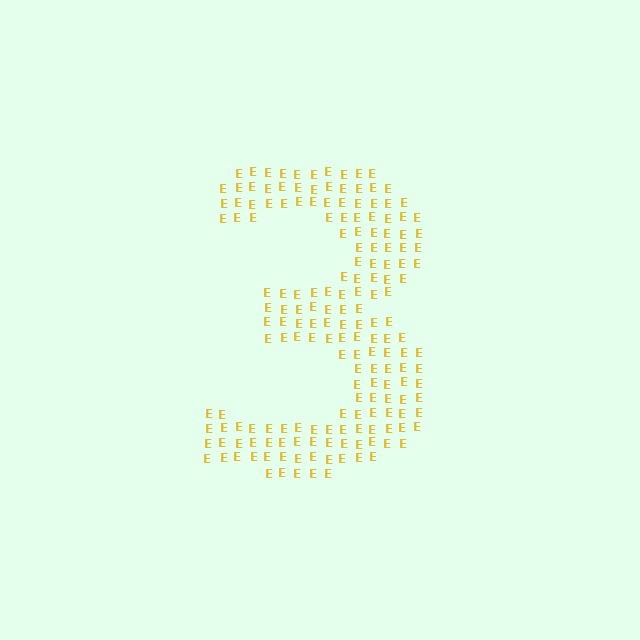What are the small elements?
The small elements are letter E's.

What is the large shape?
The large shape is the digit 3.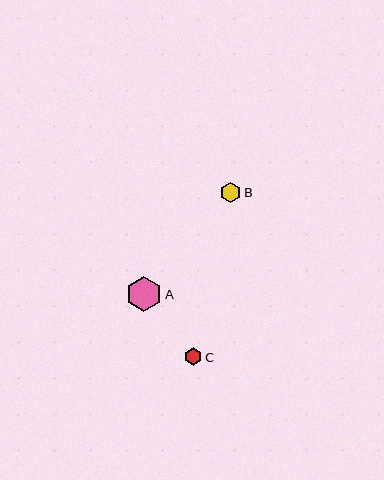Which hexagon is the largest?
Hexagon A is the largest with a size of approximately 35 pixels.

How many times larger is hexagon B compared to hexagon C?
Hexagon B is approximately 1.1 times the size of hexagon C.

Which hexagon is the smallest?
Hexagon C is the smallest with a size of approximately 18 pixels.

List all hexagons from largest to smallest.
From largest to smallest: A, B, C.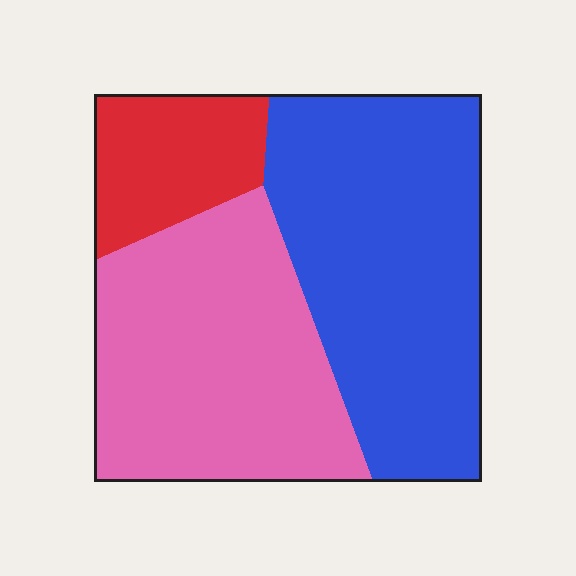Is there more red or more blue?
Blue.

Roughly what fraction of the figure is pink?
Pink covers about 40% of the figure.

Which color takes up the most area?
Blue, at roughly 45%.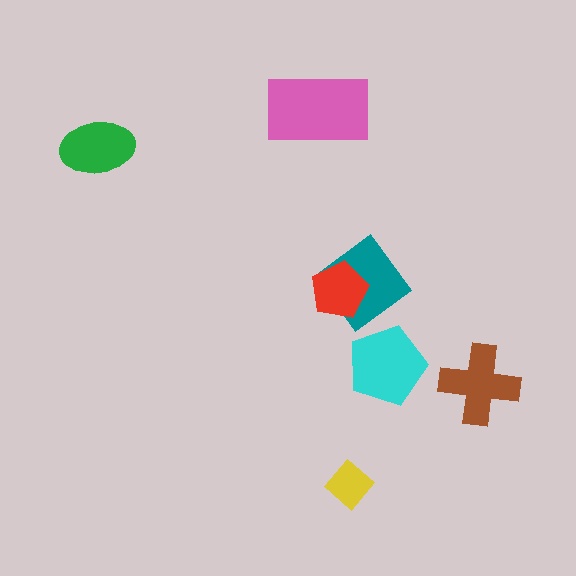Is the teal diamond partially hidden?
Yes, it is partially covered by another shape.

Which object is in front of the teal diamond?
The red pentagon is in front of the teal diamond.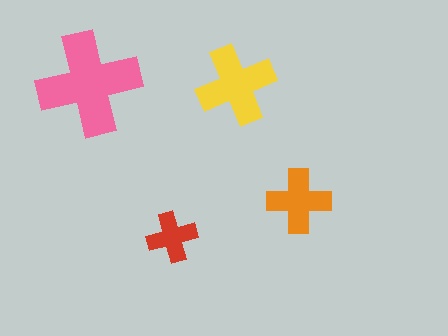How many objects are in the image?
There are 4 objects in the image.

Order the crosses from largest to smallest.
the pink one, the yellow one, the orange one, the red one.